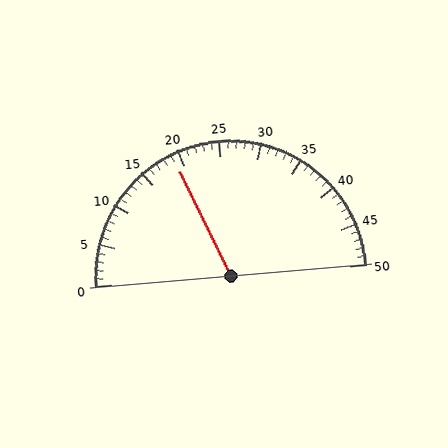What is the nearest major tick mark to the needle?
The nearest major tick mark is 20.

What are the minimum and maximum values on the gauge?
The gauge ranges from 0 to 50.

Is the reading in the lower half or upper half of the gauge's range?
The reading is in the lower half of the range (0 to 50).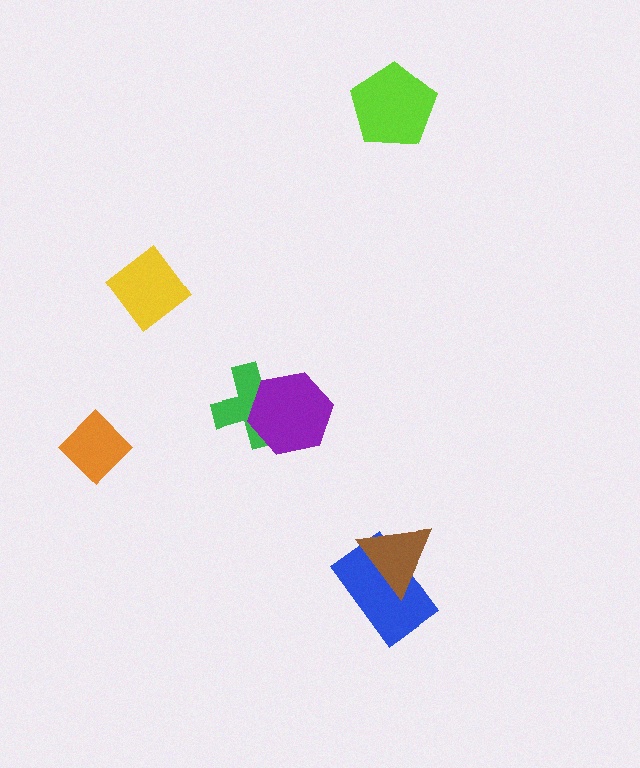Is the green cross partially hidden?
Yes, it is partially covered by another shape.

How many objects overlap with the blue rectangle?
1 object overlaps with the blue rectangle.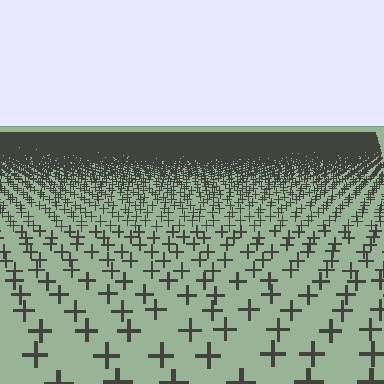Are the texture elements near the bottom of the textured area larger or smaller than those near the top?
Larger. Near the bottom, elements are closer to the viewer and appear at a bigger on-screen size.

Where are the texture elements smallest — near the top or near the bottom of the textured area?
Near the top.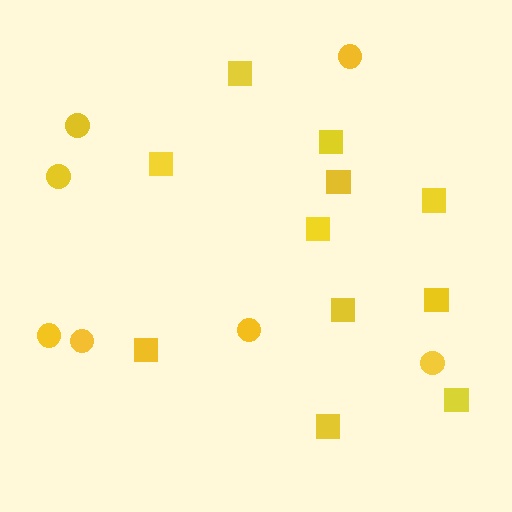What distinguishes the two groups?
There are 2 groups: one group of squares (11) and one group of circles (7).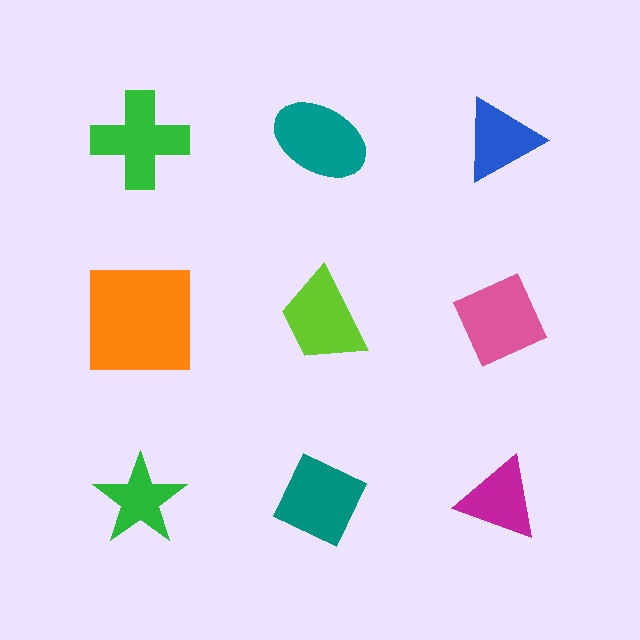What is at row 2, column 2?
A lime trapezoid.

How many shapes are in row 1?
3 shapes.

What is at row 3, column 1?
A green star.